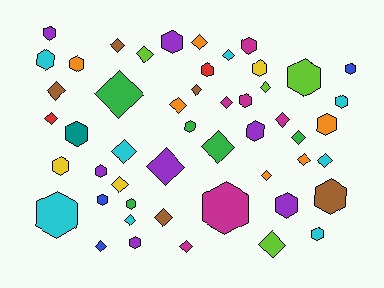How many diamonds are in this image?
There are 25 diamonds.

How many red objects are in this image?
There are 2 red objects.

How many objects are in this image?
There are 50 objects.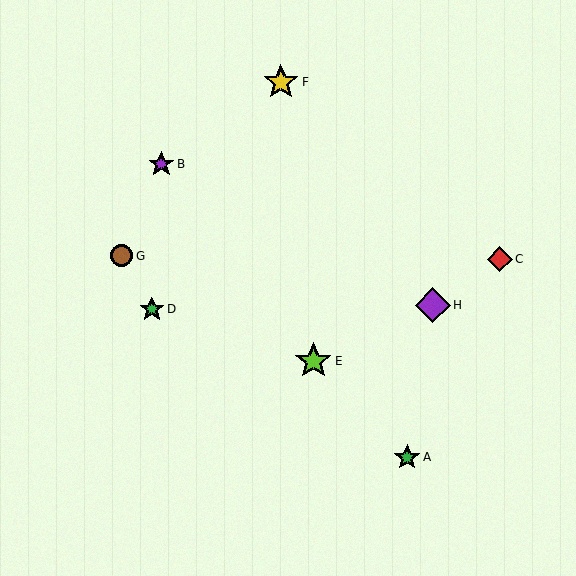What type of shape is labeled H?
Shape H is a purple diamond.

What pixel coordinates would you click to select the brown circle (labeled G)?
Click at (122, 256) to select the brown circle G.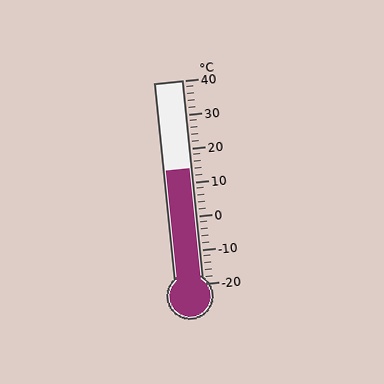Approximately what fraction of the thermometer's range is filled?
The thermometer is filled to approximately 55% of its range.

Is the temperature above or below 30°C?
The temperature is below 30°C.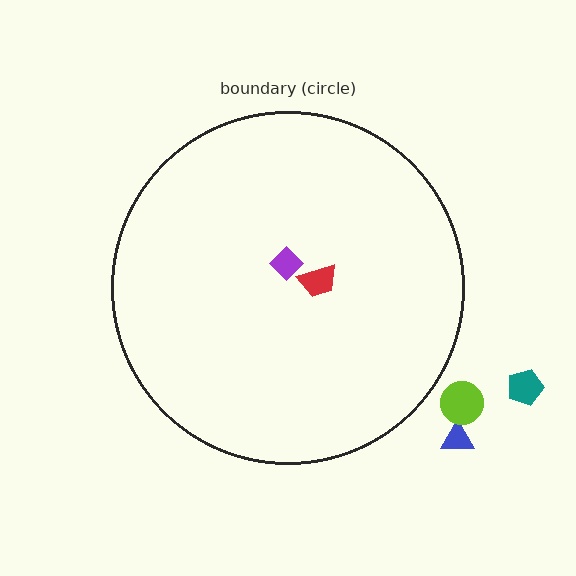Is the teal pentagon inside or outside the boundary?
Outside.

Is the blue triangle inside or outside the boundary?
Outside.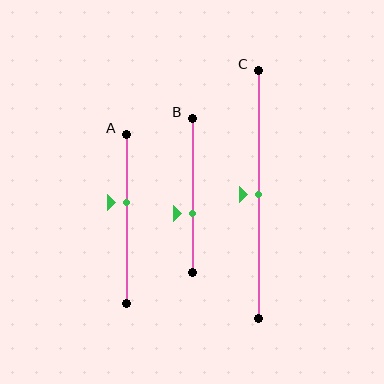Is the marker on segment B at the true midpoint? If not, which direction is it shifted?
No, the marker on segment B is shifted downward by about 12% of the segment length.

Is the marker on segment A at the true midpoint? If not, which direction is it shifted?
No, the marker on segment A is shifted upward by about 10% of the segment length.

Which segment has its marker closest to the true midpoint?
Segment C has its marker closest to the true midpoint.